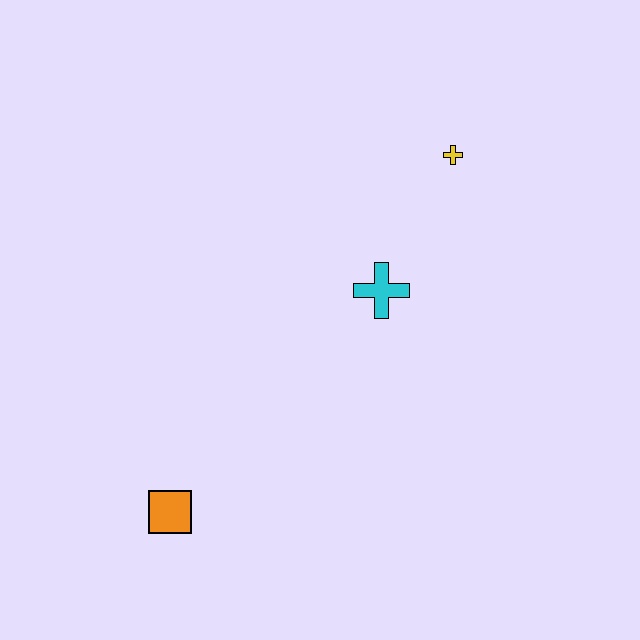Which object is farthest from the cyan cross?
The orange square is farthest from the cyan cross.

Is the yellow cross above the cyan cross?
Yes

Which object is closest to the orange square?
The cyan cross is closest to the orange square.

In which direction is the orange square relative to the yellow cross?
The orange square is below the yellow cross.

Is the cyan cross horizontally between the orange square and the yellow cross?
Yes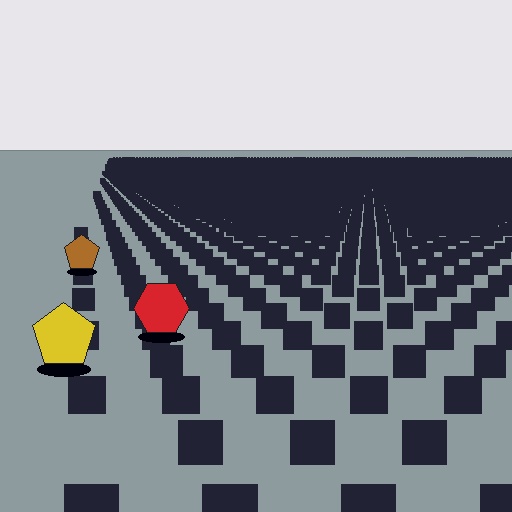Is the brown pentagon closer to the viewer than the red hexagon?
No. The red hexagon is closer — you can tell from the texture gradient: the ground texture is coarser near it.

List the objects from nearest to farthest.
From nearest to farthest: the yellow pentagon, the red hexagon, the brown pentagon.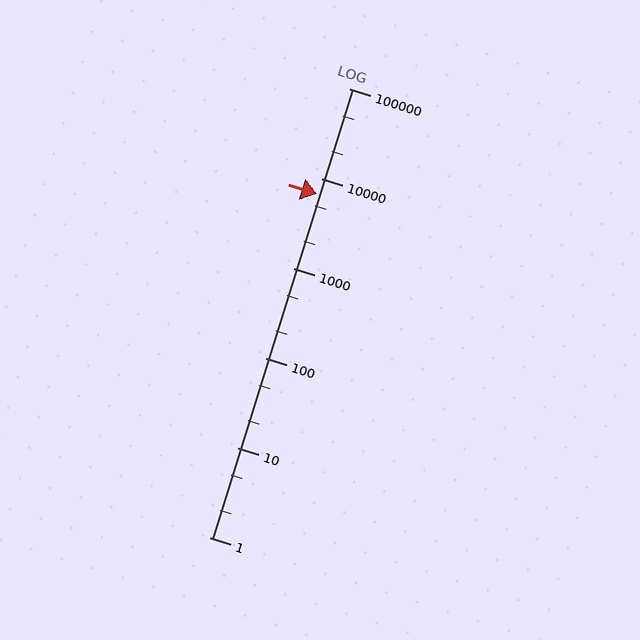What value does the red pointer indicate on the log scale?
The pointer indicates approximately 6700.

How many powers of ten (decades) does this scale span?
The scale spans 5 decades, from 1 to 100000.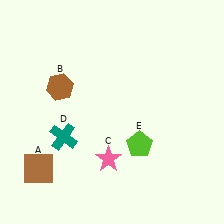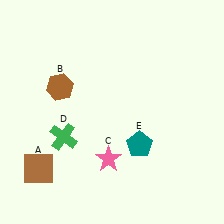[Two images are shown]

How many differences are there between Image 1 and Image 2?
There are 2 differences between the two images.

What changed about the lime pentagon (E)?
In Image 1, E is lime. In Image 2, it changed to teal.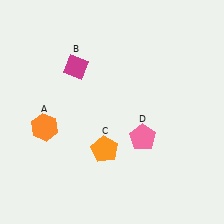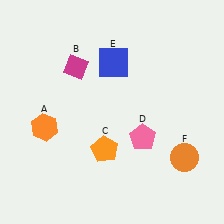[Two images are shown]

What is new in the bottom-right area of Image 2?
An orange circle (F) was added in the bottom-right area of Image 2.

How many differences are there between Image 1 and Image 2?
There are 2 differences between the two images.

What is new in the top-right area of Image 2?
A blue square (E) was added in the top-right area of Image 2.